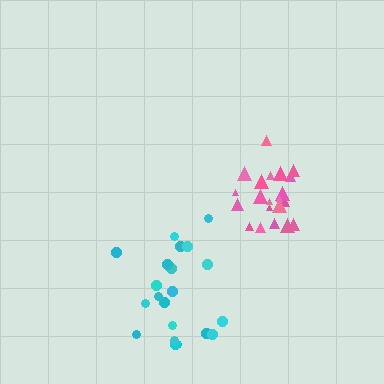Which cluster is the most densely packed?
Pink.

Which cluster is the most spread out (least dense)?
Cyan.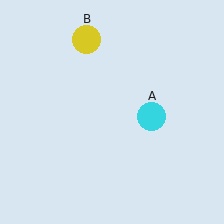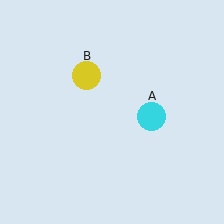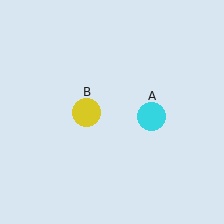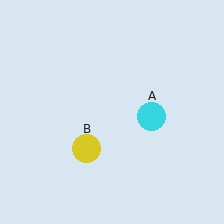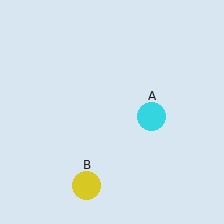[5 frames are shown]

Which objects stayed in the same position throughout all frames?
Cyan circle (object A) remained stationary.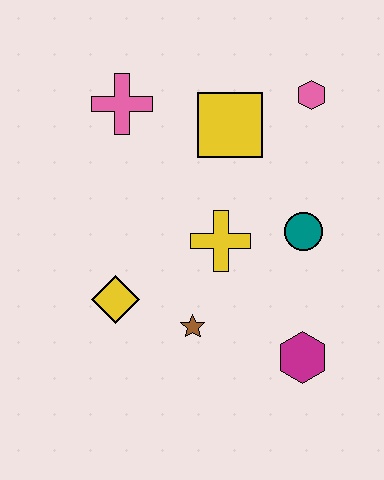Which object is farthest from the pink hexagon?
The yellow diamond is farthest from the pink hexagon.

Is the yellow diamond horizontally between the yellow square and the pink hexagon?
No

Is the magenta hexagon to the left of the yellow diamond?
No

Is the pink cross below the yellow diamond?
No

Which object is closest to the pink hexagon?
The yellow square is closest to the pink hexagon.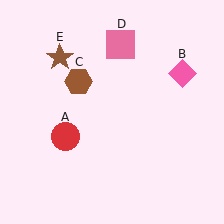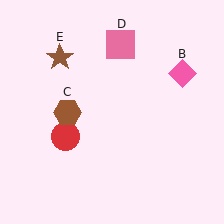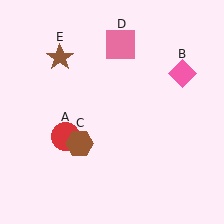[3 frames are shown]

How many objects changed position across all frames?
1 object changed position: brown hexagon (object C).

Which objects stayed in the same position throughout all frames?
Red circle (object A) and pink diamond (object B) and pink square (object D) and brown star (object E) remained stationary.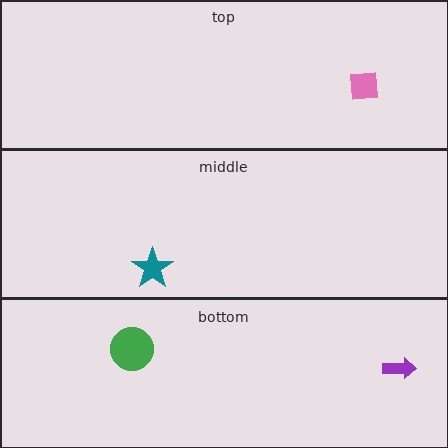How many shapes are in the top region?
1.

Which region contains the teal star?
The middle region.